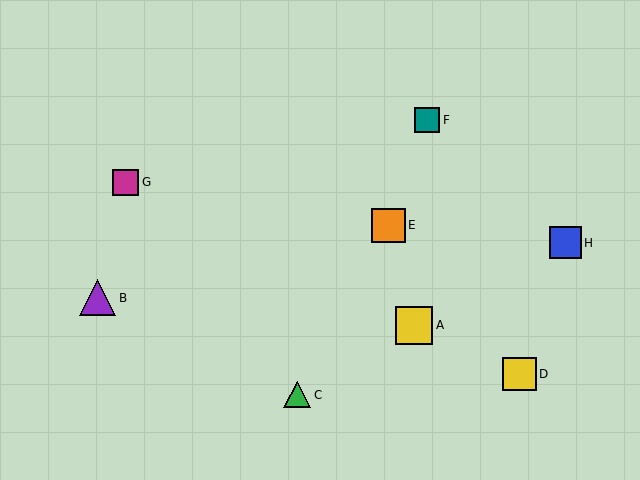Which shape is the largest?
The yellow square (labeled A) is the largest.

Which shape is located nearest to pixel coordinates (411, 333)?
The yellow square (labeled A) at (414, 325) is nearest to that location.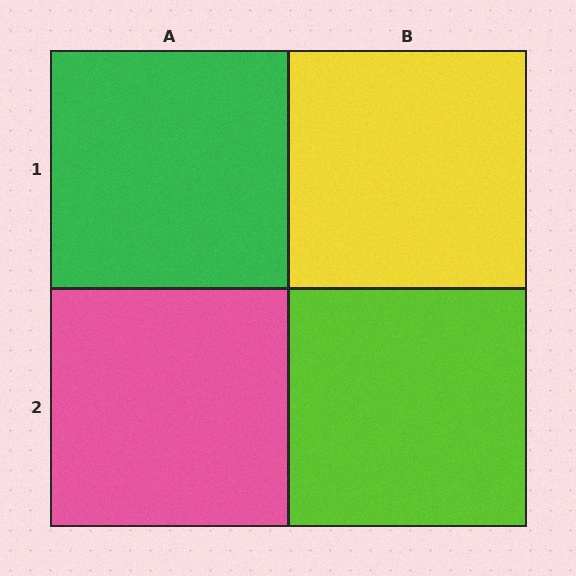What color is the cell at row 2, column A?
Pink.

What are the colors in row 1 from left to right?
Green, yellow.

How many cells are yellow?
1 cell is yellow.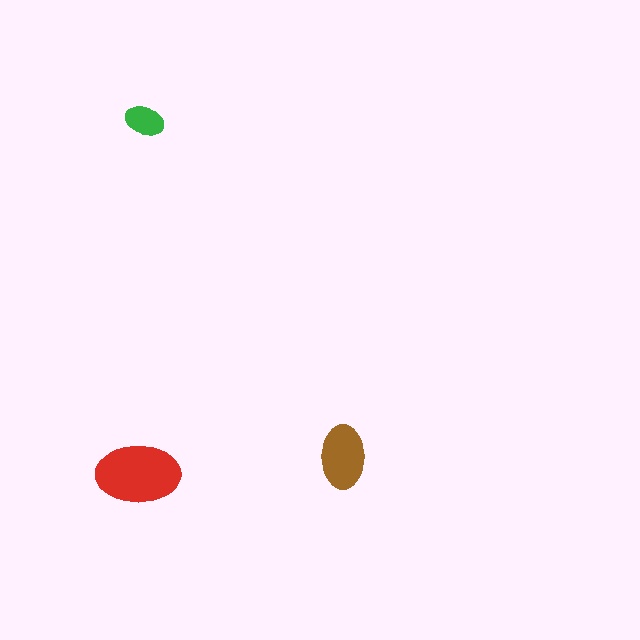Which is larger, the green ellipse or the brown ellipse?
The brown one.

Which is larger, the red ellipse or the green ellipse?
The red one.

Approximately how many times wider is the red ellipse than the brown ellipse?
About 1.5 times wider.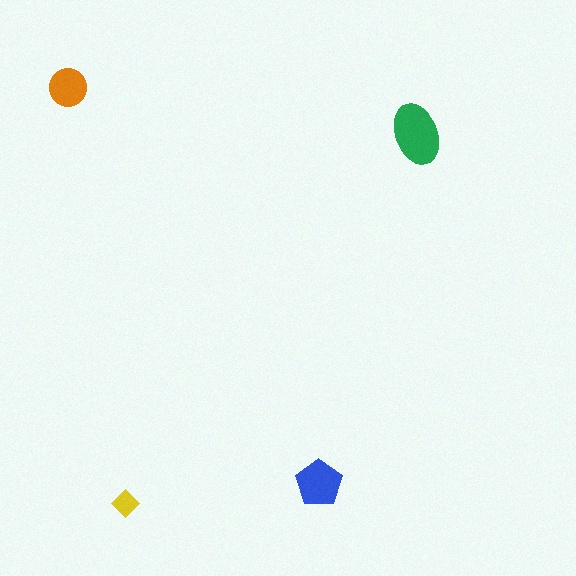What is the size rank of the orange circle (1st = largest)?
3rd.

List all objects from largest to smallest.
The green ellipse, the blue pentagon, the orange circle, the yellow diamond.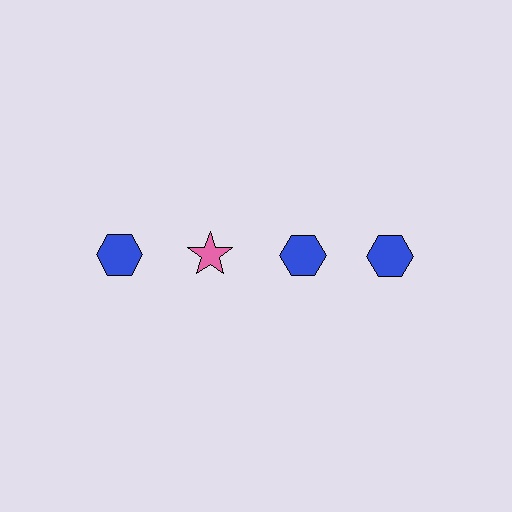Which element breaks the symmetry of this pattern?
The pink star in the top row, second from left column breaks the symmetry. All other shapes are blue hexagons.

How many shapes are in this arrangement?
There are 4 shapes arranged in a grid pattern.